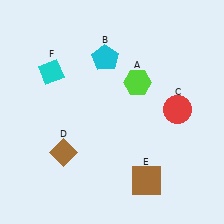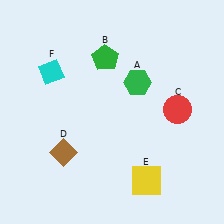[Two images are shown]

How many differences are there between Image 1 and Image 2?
There are 3 differences between the two images.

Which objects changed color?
A changed from lime to green. B changed from cyan to green. E changed from brown to yellow.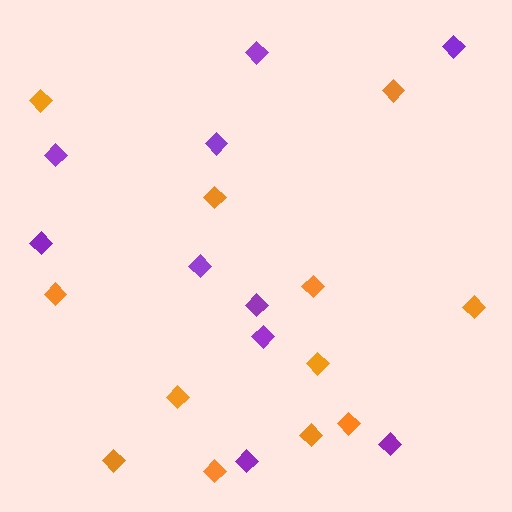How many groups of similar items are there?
There are 2 groups: one group of orange diamonds (12) and one group of purple diamonds (10).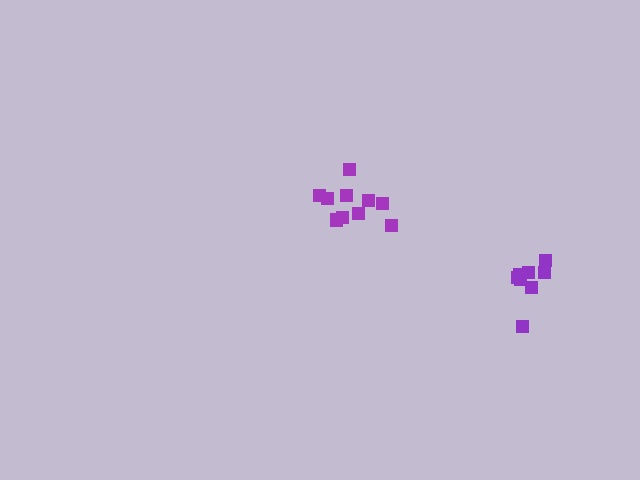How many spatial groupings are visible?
There are 2 spatial groupings.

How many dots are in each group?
Group 1: 8 dots, Group 2: 10 dots (18 total).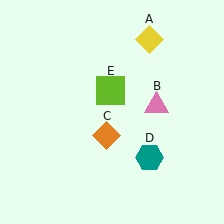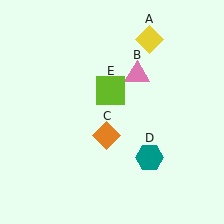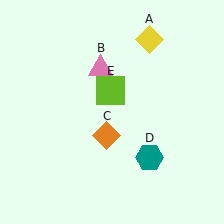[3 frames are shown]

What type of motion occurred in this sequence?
The pink triangle (object B) rotated counterclockwise around the center of the scene.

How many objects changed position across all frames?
1 object changed position: pink triangle (object B).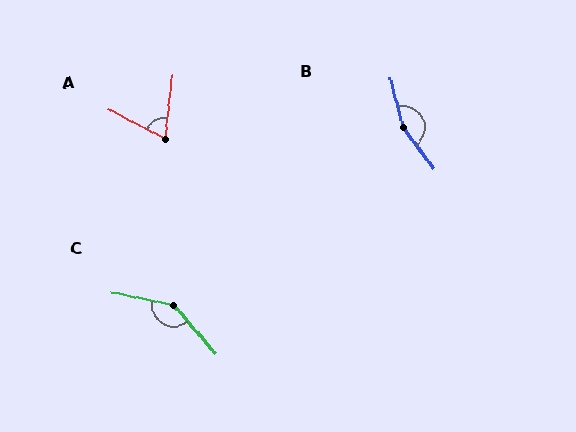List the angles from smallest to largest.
A (69°), C (143°), B (158°).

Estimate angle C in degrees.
Approximately 143 degrees.